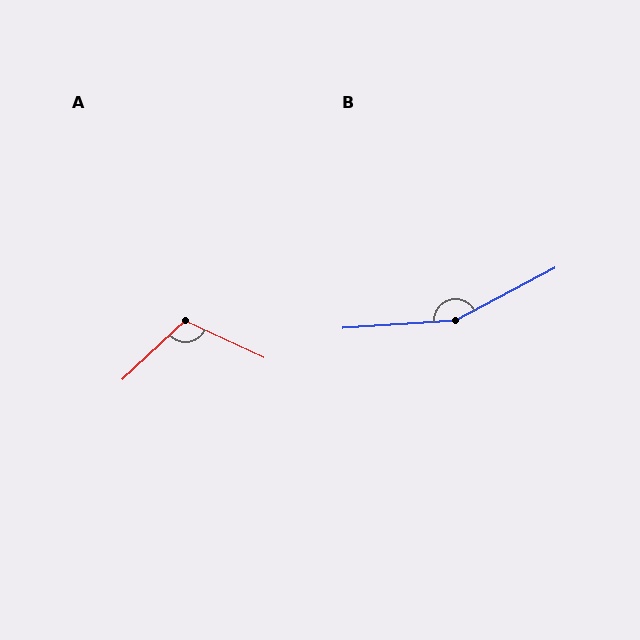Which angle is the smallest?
A, at approximately 112 degrees.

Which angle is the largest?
B, at approximately 156 degrees.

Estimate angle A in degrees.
Approximately 112 degrees.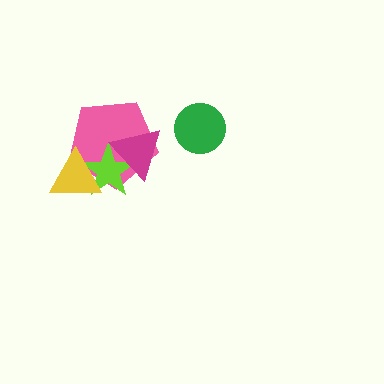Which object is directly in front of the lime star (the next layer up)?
The magenta triangle is directly in front of the lime star.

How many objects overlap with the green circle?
0 objects overlap with the green circle.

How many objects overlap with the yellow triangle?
2 objects overlap with the yellow triangle.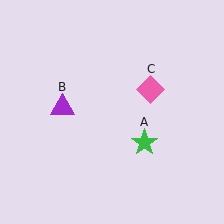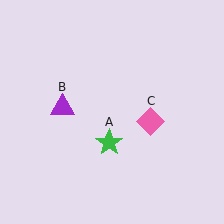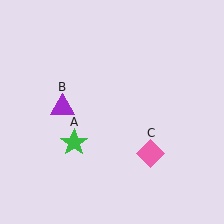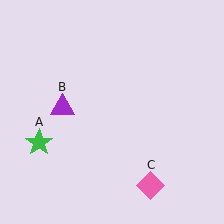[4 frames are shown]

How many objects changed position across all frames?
2 objects changed position: green star (object A), pink diamond (object C).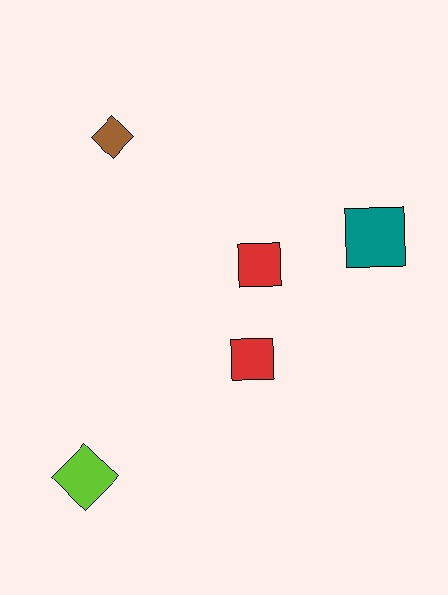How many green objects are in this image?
There are no green objects.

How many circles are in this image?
There are no circles.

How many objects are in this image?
There are 5 objects.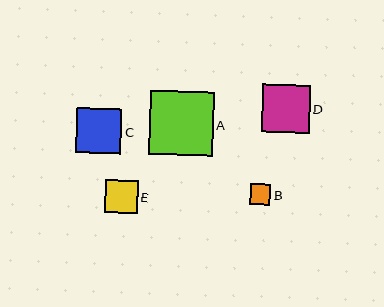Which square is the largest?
Square A is the largest with a size of approximately 64 pixels.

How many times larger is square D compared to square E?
Square D is approximately 1.4 times the size of square E.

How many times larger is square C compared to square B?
Square C is approximately 2.2 times the size of square B.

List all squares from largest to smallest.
From largest to smallest: A, D, C, E, B.